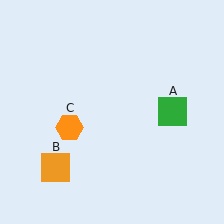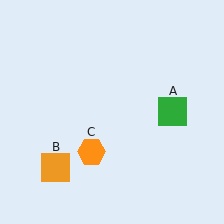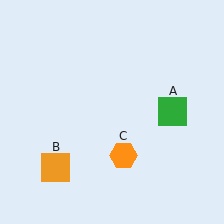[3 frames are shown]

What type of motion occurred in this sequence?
The orange hexagon (object C) rotated counterclockwise around the center of the scene.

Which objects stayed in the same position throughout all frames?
Green square (object A) and orange square (object B) remained stationary.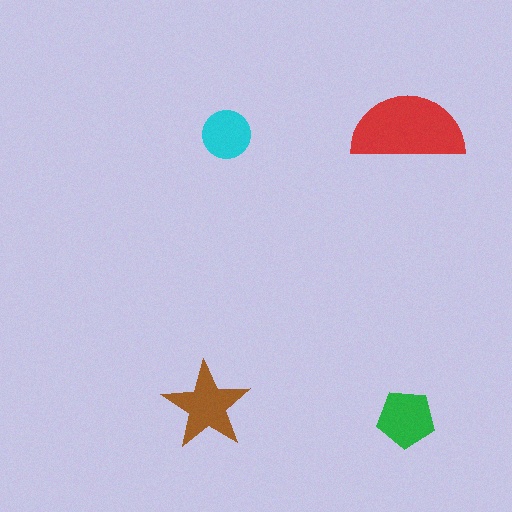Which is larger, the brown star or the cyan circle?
The brown star.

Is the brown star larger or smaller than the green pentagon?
Larger.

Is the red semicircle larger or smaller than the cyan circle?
Larger.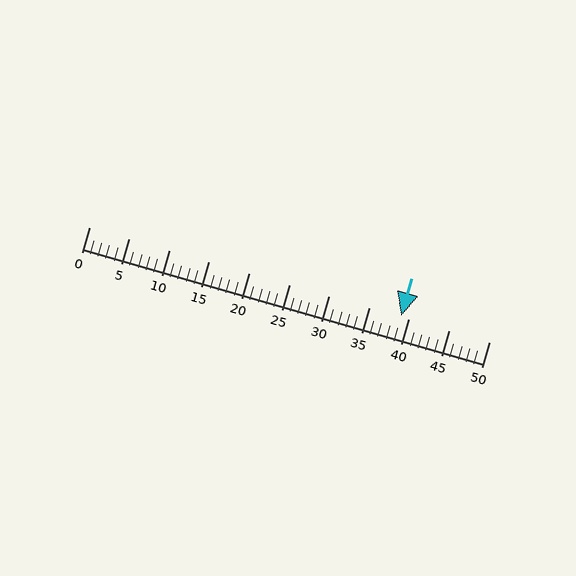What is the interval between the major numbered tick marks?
The major tick marks are spaced 5 units apart.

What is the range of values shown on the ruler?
The ruler shows values from 0 to 50.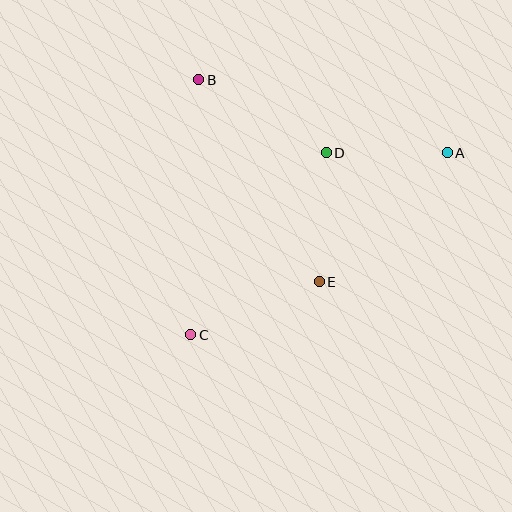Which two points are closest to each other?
Points A and D are closest to each other.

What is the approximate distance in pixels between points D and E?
The distance between D and E is approximately 129 pixels.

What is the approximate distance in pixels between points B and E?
The distance between B and E is approximately 235 pixels.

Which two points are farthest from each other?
Points A and C are farthest from each other.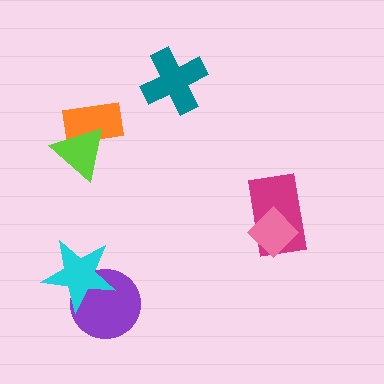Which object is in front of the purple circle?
The cyan star is in front of the purple circle.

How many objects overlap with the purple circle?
1 object overlaps with the purple circle.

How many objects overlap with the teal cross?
0 objects overlap with the teal cross.